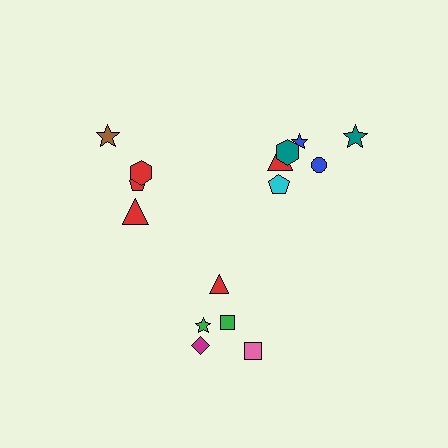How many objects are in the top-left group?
There are 4 objects.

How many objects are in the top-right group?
There are 6 objects.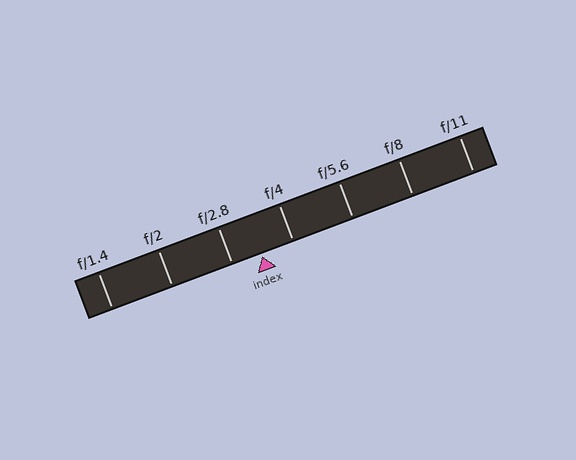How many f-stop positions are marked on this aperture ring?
There are 7 f-stop positions marked.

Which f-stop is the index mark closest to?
The index mark is closest to f/2.8.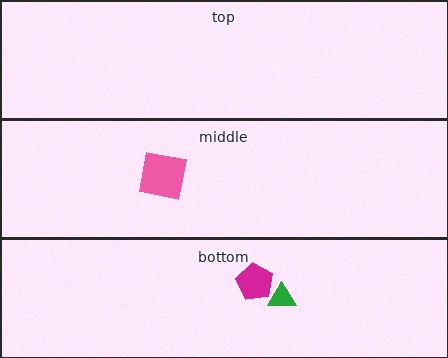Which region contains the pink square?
The middle region.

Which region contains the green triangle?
The bottom region.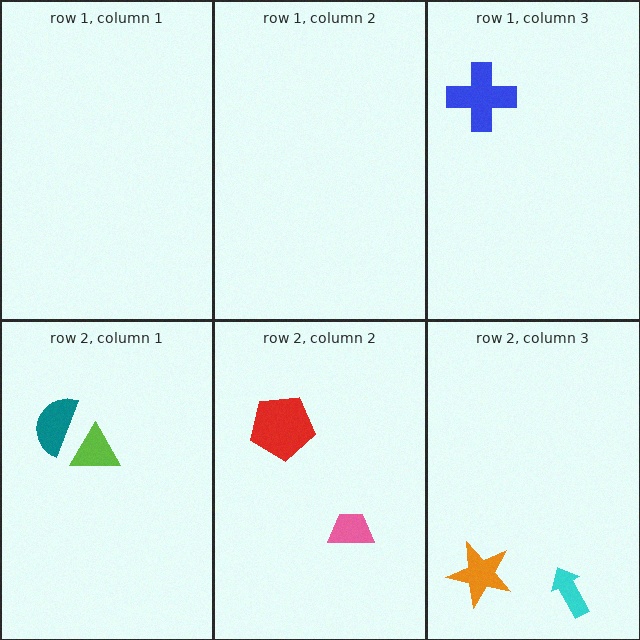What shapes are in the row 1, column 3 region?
The blue cross.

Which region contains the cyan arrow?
The row 2, column 3 region.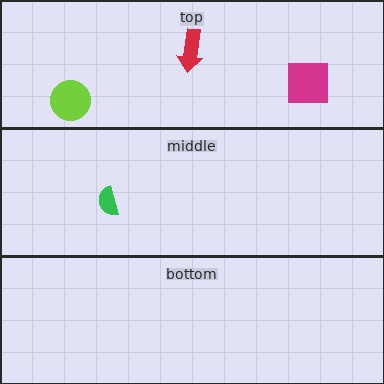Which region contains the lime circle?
The top region.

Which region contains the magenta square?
The top region.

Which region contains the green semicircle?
The middle region.